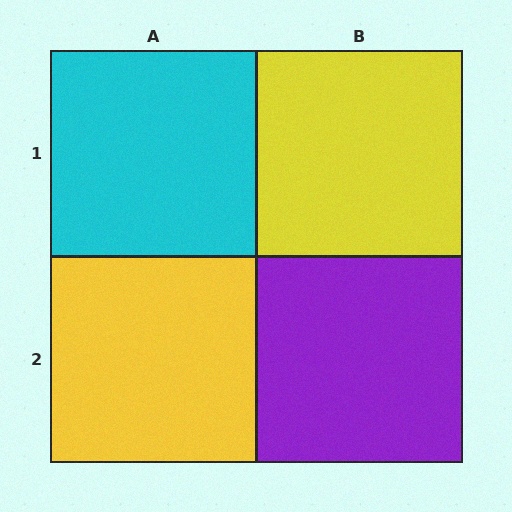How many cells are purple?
1 cell is purple.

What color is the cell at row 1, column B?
Yellow.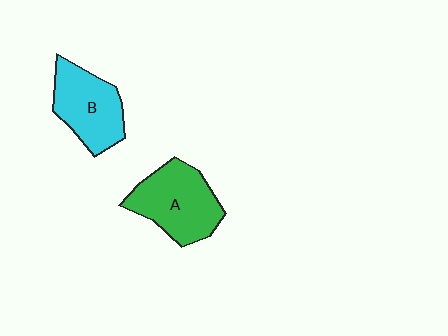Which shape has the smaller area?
Shape B (cyan).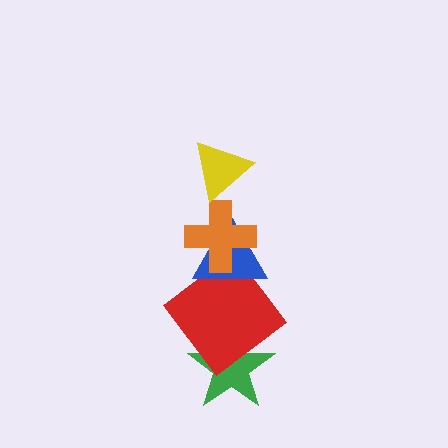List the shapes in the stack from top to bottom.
From top to bottom: the yellow triangle, the orange cross, the blue triangle, the red diamond, the green star.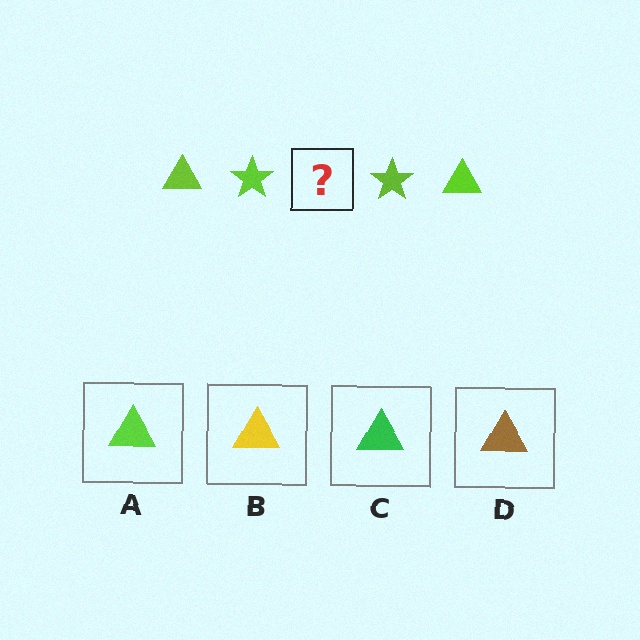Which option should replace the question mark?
Option A.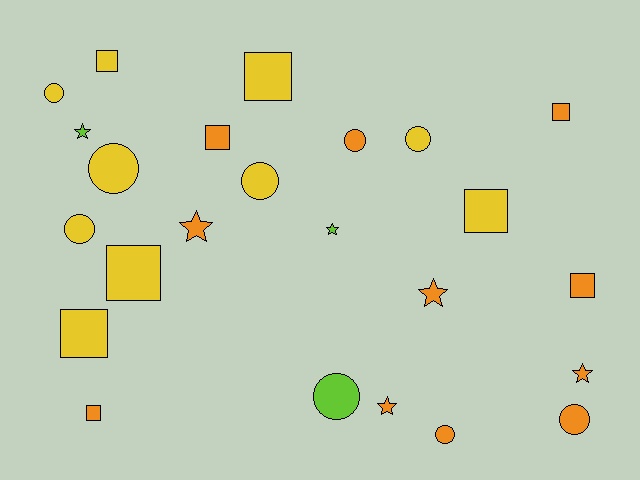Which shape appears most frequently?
Circle, with 9 objects.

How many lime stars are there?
There are 2 lime stars.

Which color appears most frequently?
Orange, with 11 objects.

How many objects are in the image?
There are 24 objects.